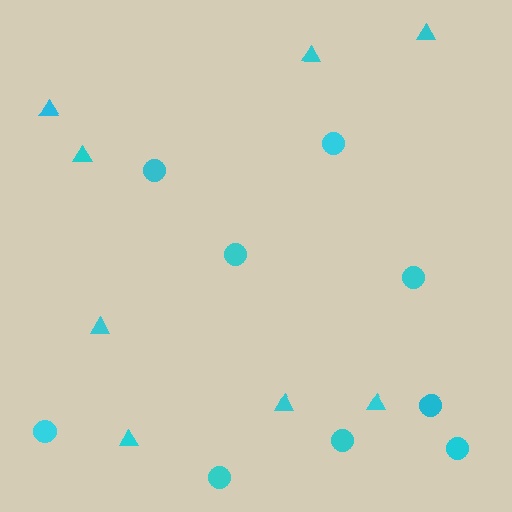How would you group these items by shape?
There are 2 groups: one group of circles (9) and one group of triangles (8).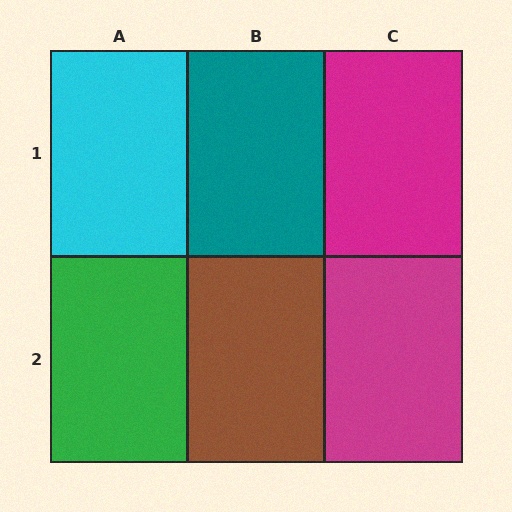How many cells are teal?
1 cell is teal.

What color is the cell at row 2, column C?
Magenta.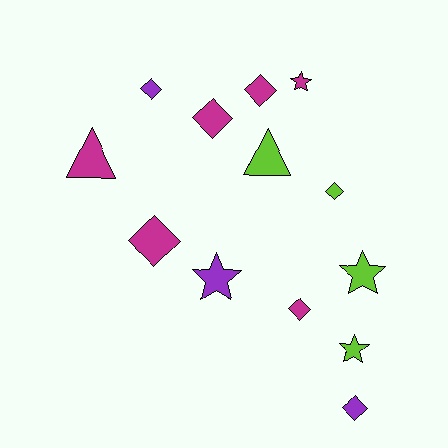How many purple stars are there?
There is 1 purple star.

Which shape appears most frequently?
Diamond, with 7 objects.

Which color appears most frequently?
Magenta, with 6 objects.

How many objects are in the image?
There are 13 objects.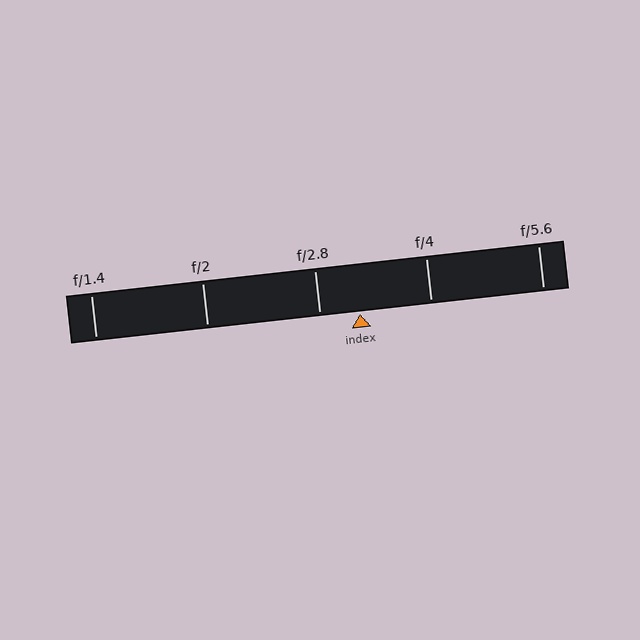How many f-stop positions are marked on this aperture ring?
There are 5 f-stop positions marked.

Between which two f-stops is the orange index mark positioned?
The index mark is between f/2.8 and f/4.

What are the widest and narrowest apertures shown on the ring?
The widest aperture shown is f/1.4 and the narrowest is f/5.6.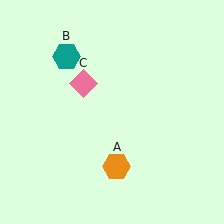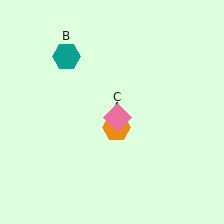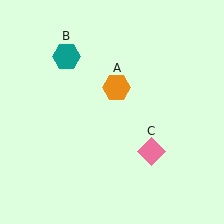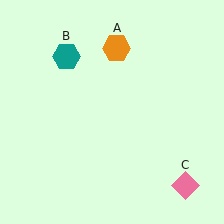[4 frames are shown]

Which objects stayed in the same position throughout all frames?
Teal hexagon (object B) remained stationary.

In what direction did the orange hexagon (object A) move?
The orange hexagon (object A) moved up.